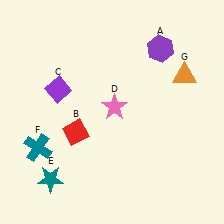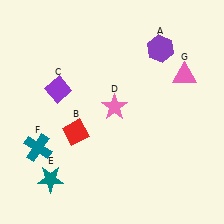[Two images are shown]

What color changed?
The triangle (G) changed from orange in Image 1 to pink in Image 2.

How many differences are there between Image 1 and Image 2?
There is 1 difference between the two images.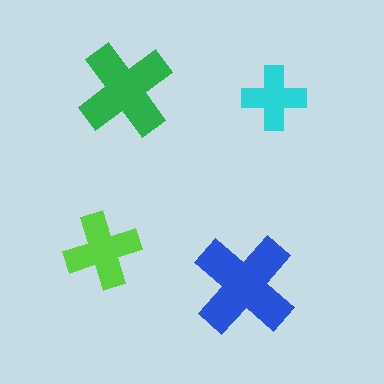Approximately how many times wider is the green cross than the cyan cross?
About 1.5 times wider.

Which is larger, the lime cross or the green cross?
The green one.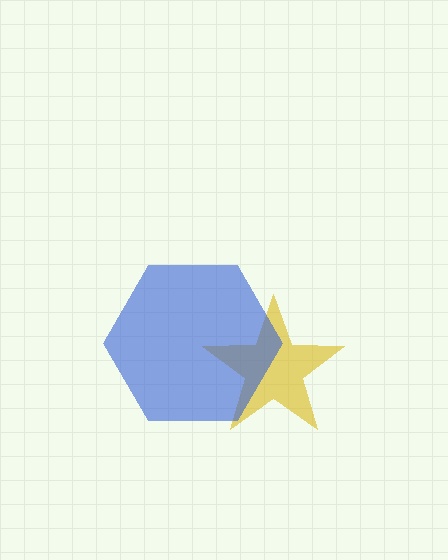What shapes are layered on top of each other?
The layered shapes are: a yellow star, a blue hexagon.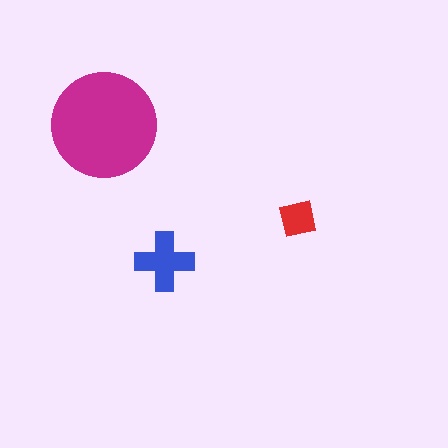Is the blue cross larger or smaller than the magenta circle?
Smaller.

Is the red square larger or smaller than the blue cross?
Smaller.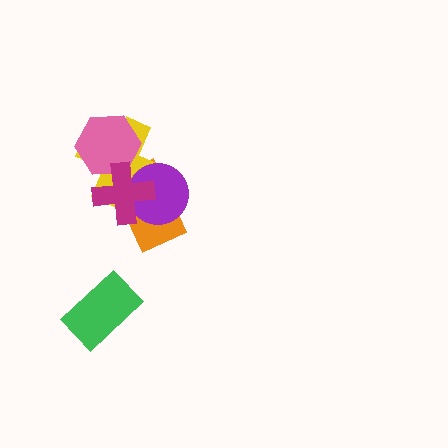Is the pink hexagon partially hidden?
Yes, it is partially covered by another shape.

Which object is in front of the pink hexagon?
The magenta cross is in front of the pink hexagon.